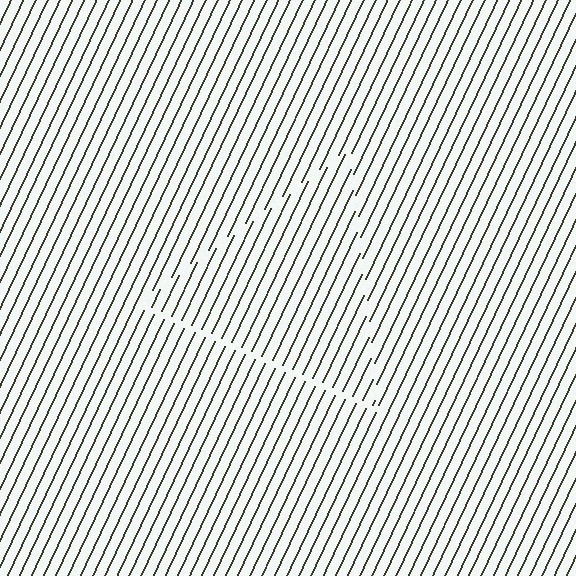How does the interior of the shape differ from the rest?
The interior of the shape contains the same grating, shifted by half a period — the contour is defined by the phase discontinuity where line-ends from the inner and outer gratings abut.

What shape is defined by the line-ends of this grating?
An illusory triangle. The interior of the shape contains the same grating, shifted by half a period — the contour is defined by the phase discontinuity where line-ends from the inner and outer gratings abut.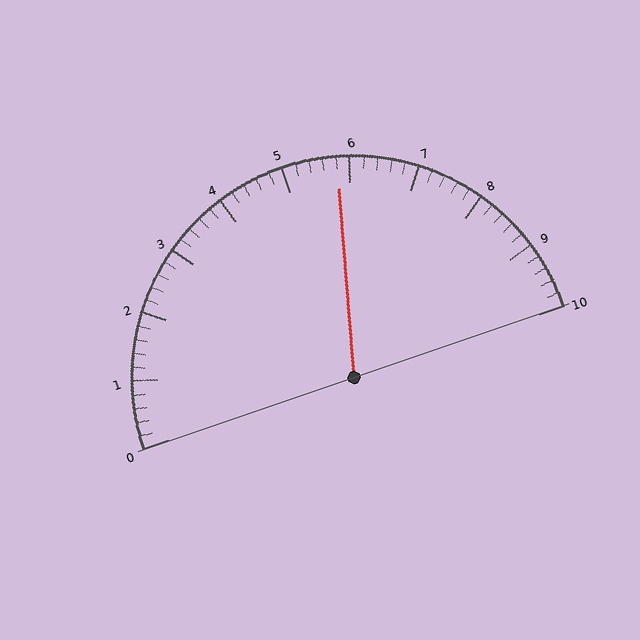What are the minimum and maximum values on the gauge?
The gauge ranges from 0 to 10.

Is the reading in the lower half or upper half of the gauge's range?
The reading is in the upper half of the range (0 to 10).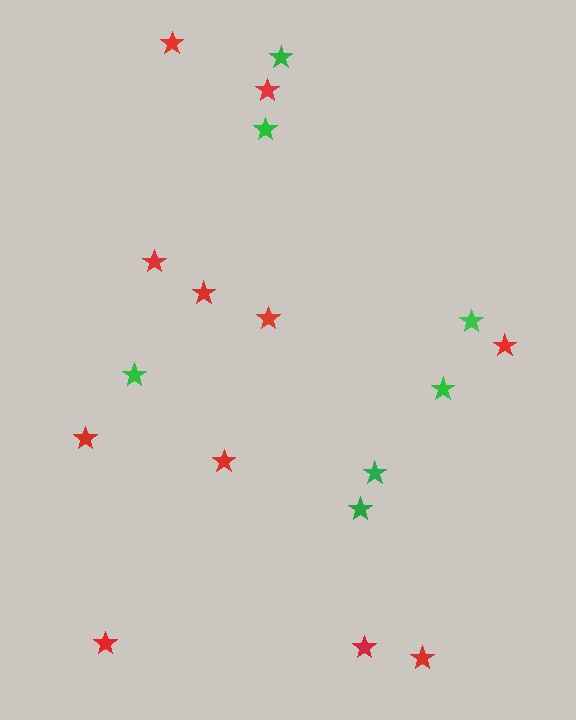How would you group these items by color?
There are 2 groups: one group of green stars (7) and one group of red stars (11).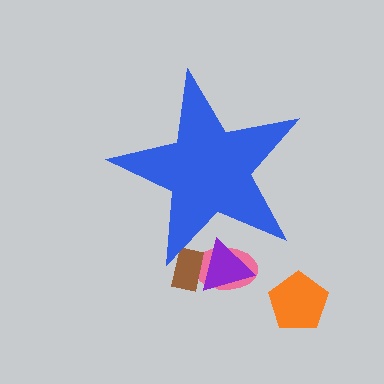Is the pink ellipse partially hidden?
Yes, the pink ellipse is partially hidden behind the blue star.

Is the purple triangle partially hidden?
Yes, the purple triangle is partially hidden behind the blue star.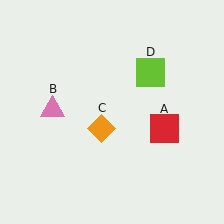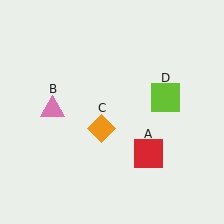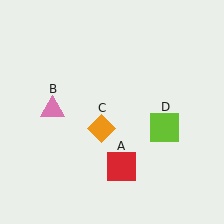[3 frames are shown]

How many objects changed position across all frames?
2 objects changed position: red square (object A), lime square (object D).